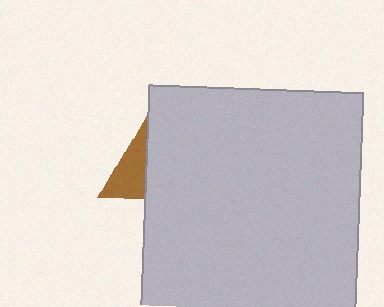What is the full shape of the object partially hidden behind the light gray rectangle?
The partially hidden object is a brown triangle.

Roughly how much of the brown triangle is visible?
A small part of it is visible (roughly 34%).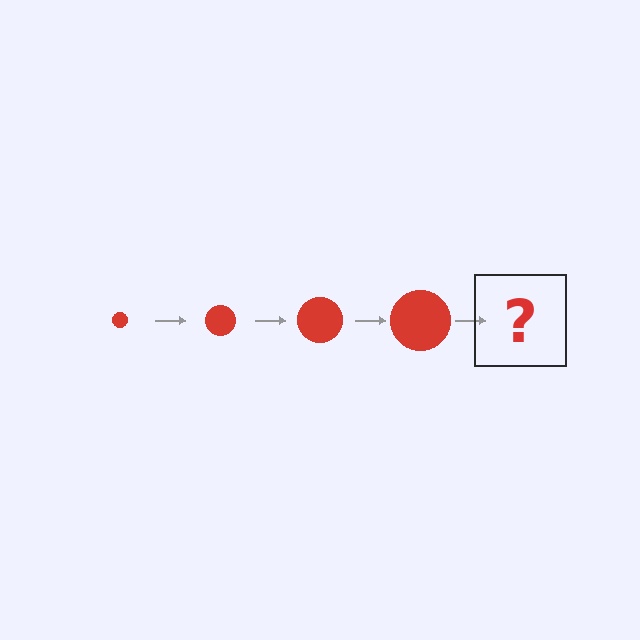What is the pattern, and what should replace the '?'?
The pattern is that the circle gets progressively larger each step. The '?' should be a red circle, larger than the previous one.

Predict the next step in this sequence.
The next step is a red circle, larger than the previous one.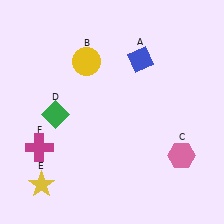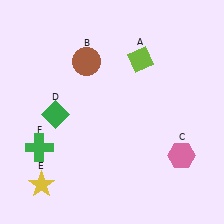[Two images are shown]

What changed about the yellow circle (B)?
In Image 1, B is yellow. In Image 2, it changed to brown.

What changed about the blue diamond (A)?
In Image 1, A is blue. In Image 2, it changed to lime.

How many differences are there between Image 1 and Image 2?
There are 3 differences between the two images.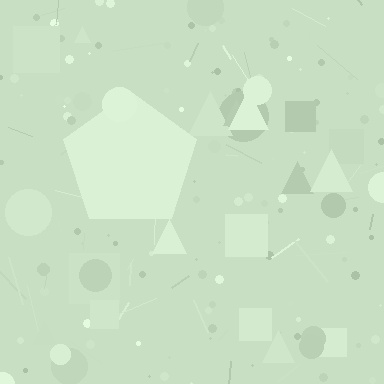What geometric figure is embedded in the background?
A pentagon is embedded in the background.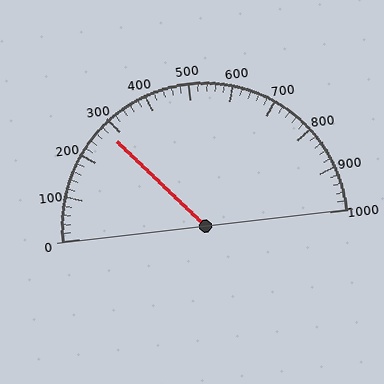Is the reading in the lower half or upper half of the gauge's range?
The reading is in the lower half of the range (0 to 1000).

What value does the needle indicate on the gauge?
The needle indicates approximately 280.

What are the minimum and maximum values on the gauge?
The gauge ranges from 0 to 1000.